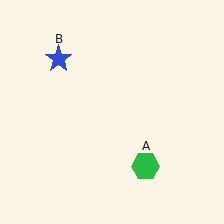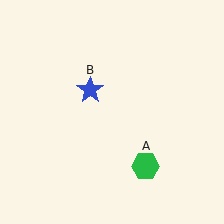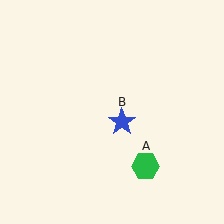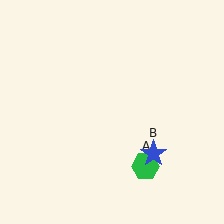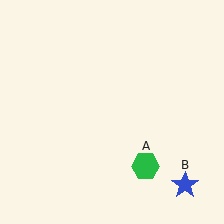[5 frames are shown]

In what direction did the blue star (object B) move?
The blue star (object B) moved down and to the right.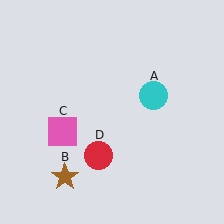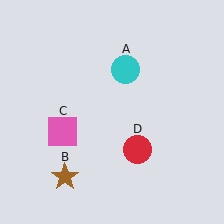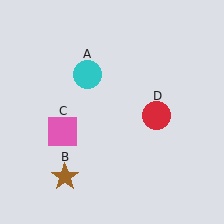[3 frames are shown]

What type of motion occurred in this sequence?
The cyan circle (object A), red circle (object D) rotated counterclockwise around the center of the scene.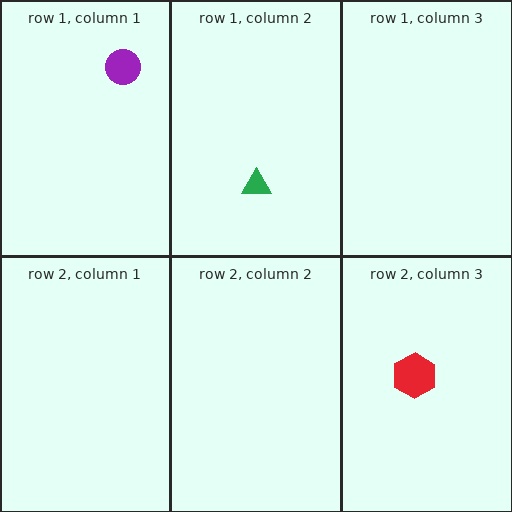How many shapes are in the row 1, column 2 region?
1.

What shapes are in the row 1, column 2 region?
The green triangle.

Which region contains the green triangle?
The row 1, column 2 region.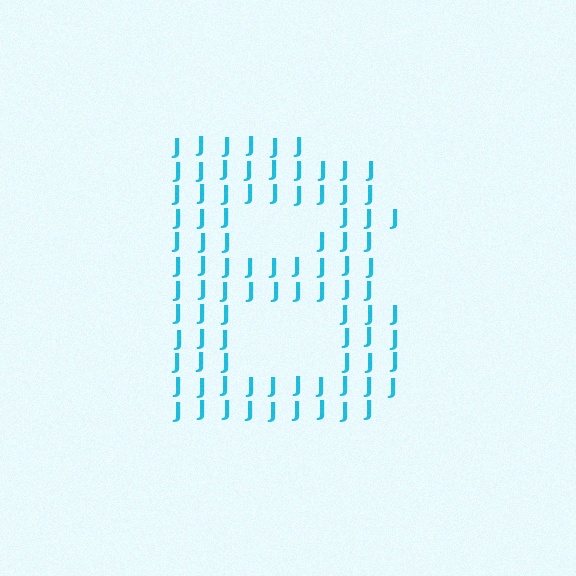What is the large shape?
The large shape is the letter B.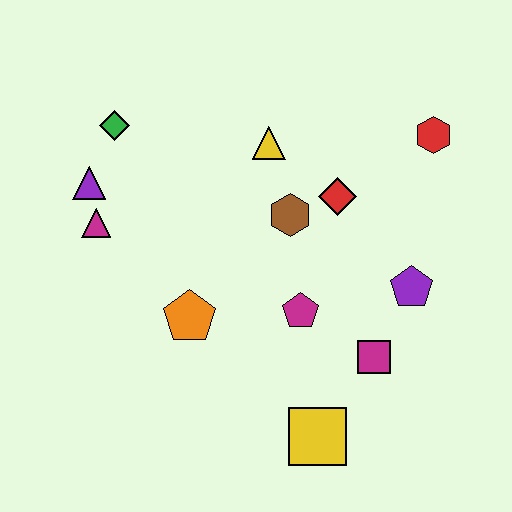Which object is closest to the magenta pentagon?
The magenta square is closest to the magenta pentagon.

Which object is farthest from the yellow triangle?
The yellow square is farthest from the yellow triangle.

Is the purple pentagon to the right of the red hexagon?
No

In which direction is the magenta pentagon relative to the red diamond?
The magenta pentagon is below the red diamond.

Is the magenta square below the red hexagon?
Yes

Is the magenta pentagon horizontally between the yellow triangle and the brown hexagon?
No